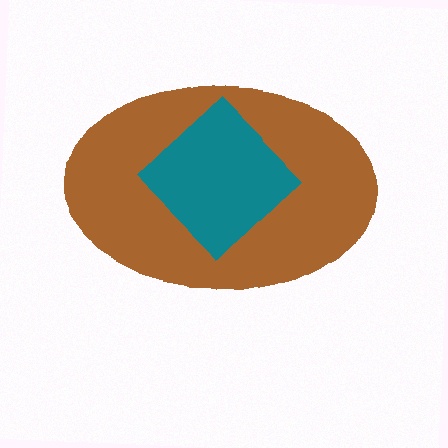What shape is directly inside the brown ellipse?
The teal diamond.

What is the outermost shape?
The brown ellipse.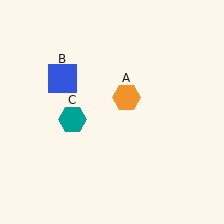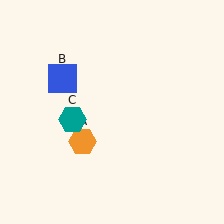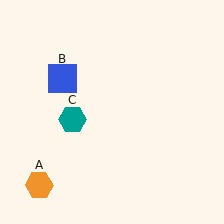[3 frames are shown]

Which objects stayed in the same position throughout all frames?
Blue square (object B) and teal hexagon (object C) remained stationary.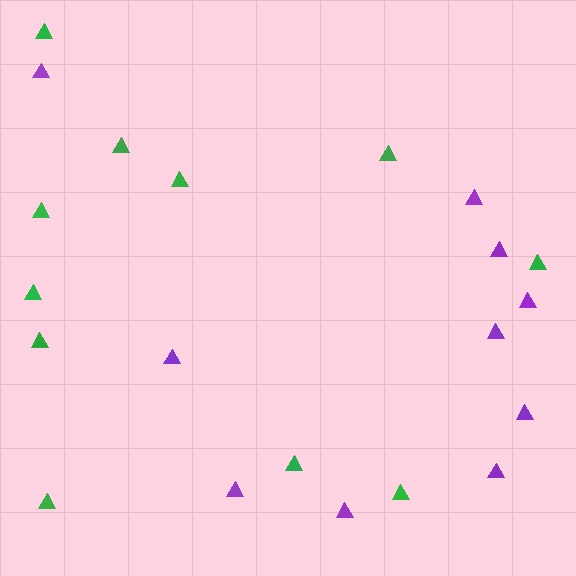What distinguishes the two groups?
There are 2 groups: one group of green triangles (11) and one group of purple triangles (10).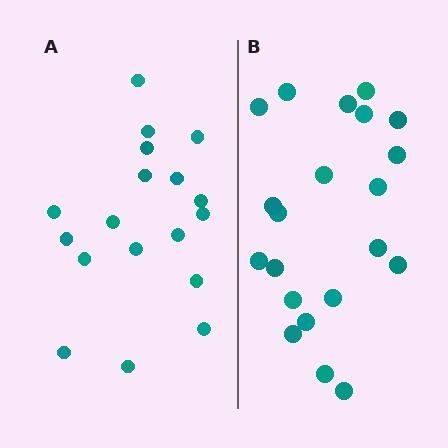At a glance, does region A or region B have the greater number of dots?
Region B (the right region) has more dots.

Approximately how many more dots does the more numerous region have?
Region B has just a few more — roughly 2 or 3 more dots than region A.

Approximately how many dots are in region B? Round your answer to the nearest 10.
About 20 dots. (The exact count is 21, which rounds to 20.)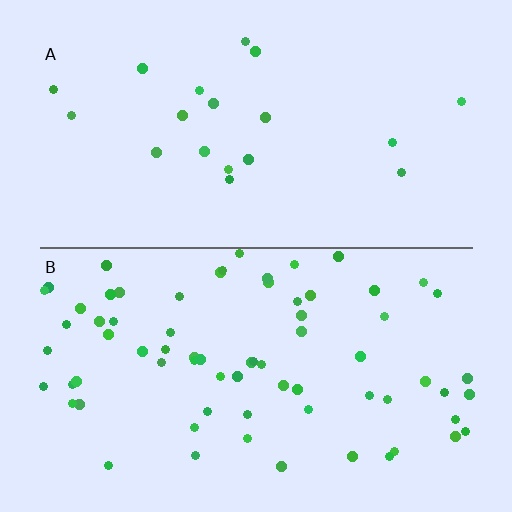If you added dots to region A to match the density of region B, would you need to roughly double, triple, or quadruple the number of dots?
Approximately quadruple.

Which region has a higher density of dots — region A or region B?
B (the bottom).